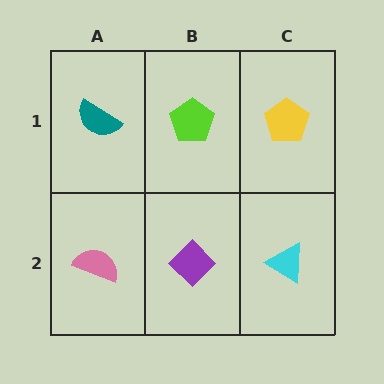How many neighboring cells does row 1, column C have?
2.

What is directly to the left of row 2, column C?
A purple diamond.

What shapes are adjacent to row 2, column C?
A yellow pentagon (row 1, column C), a purple diamond (row 2, column B).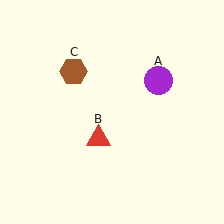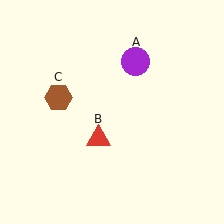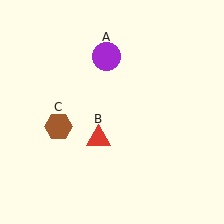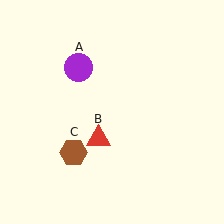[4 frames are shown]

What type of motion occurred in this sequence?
The purple circle (object A), brown hexagon (object C) rotated counterclockwise around the center of the scene.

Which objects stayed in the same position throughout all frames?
Red triangle (object B) remained stationary.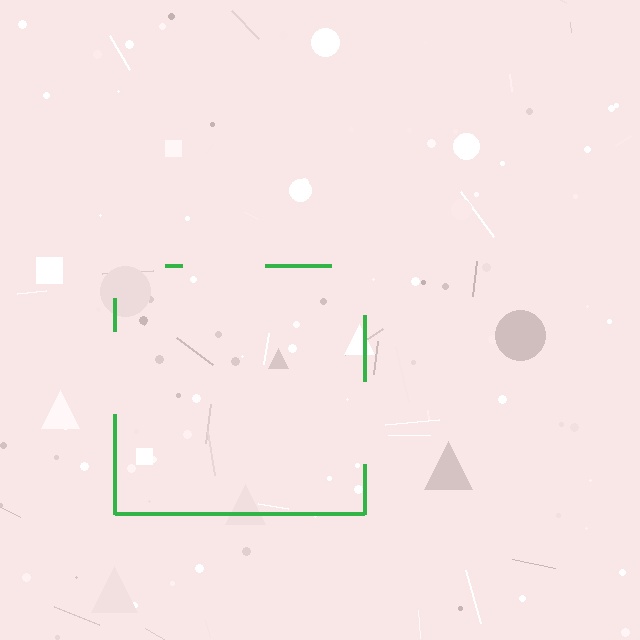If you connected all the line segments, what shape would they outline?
They would outline a square.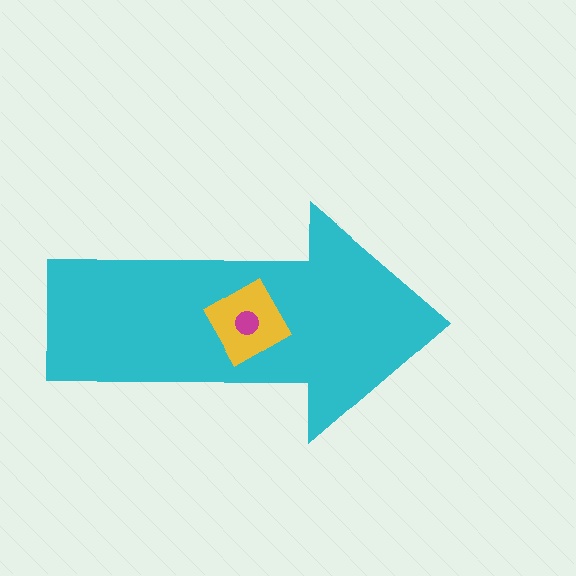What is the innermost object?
The magenta circle.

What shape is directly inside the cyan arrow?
The yellow diamond.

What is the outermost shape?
The cyan arrow.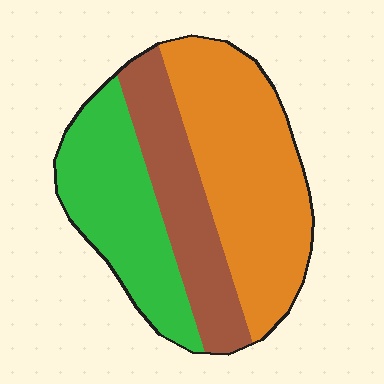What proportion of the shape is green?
Green takes up about one third (1/3) of the shape.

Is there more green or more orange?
Orange.